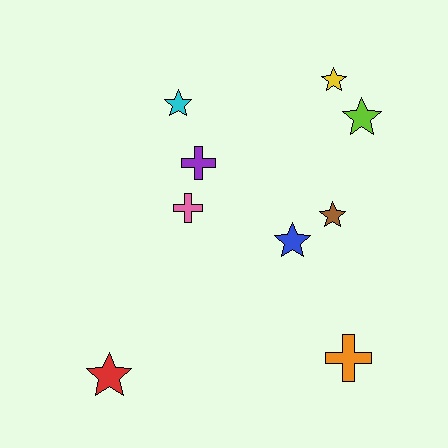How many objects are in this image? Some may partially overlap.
There are 9 objects.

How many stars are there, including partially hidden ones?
There are 6 stars.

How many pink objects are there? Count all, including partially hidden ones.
There is 1 pink object.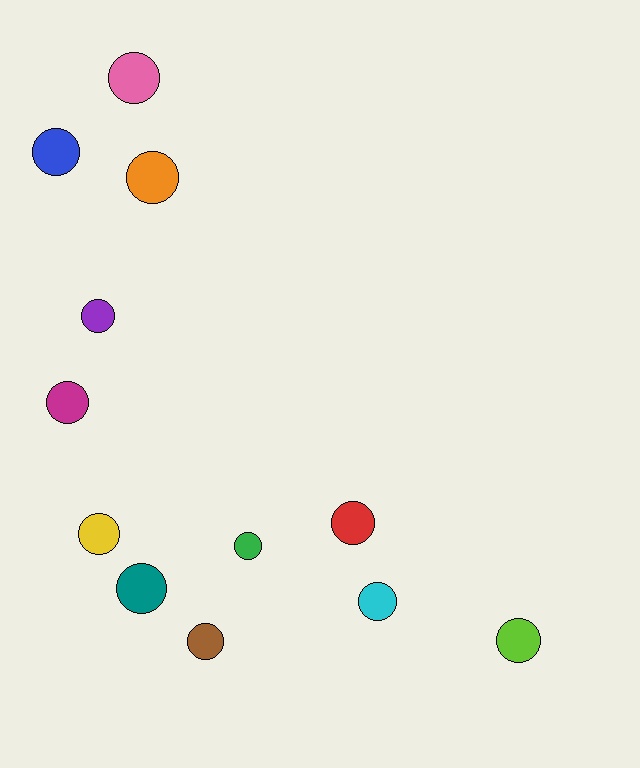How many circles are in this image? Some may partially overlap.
There are 12 circles.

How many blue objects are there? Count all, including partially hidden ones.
There is 1 blue object.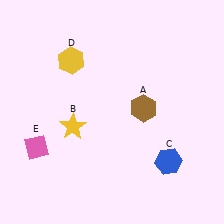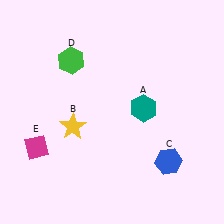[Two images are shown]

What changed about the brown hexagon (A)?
In Image 1, A is brown. In Image 2, it changed to teal.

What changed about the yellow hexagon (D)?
In Image 1, D is yellow. In Image 2, it changed to green.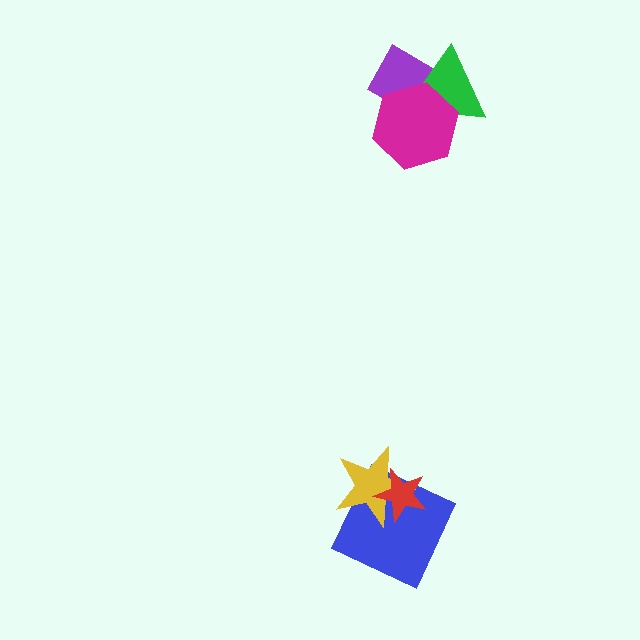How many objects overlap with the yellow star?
2 objects overlap with the yellow star.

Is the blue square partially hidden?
Yes, it is partially covered by another shape.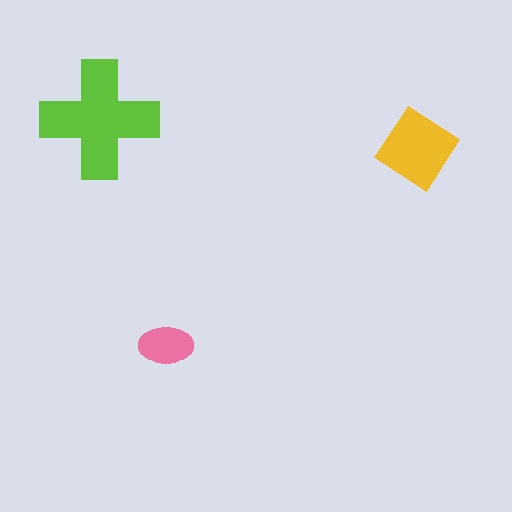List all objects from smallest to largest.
The pink ellipse, the yellow diamond, the lime cross.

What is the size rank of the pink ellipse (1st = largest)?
3rd.